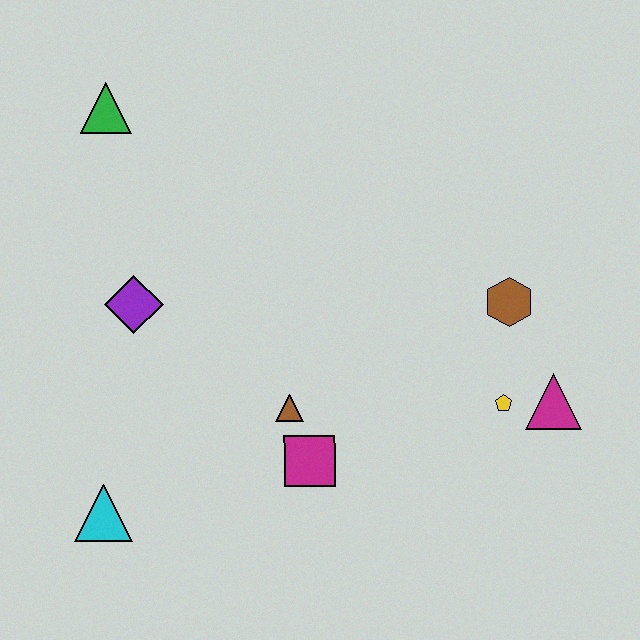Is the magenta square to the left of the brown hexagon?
Yes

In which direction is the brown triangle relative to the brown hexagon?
The brown triangle is to the left of the brown hexagon.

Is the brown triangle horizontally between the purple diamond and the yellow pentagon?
Yes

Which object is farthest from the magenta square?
The green triangle is farthest from the magenta square.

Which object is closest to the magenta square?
The brown triangle is closest to the magenta square.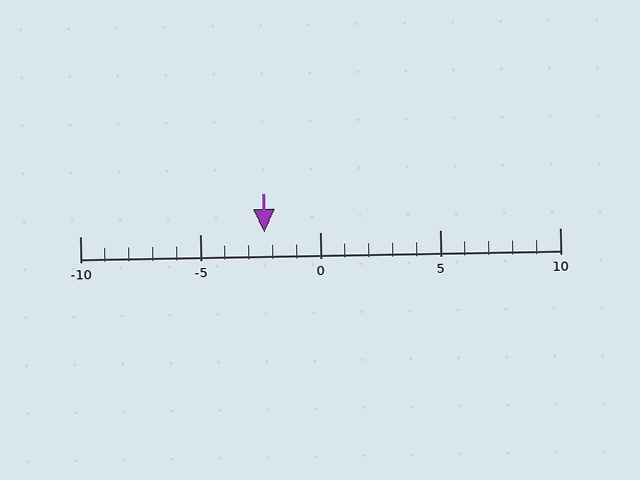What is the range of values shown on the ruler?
The ruler shows values from -10 to 10.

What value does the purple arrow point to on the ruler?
The purple arrow points to approximately -2.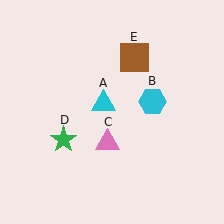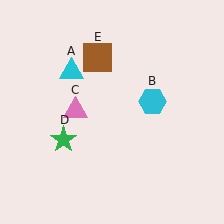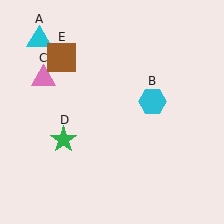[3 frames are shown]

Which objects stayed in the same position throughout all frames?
Cyan hexagon (object B) and green star (object D) remained stationary.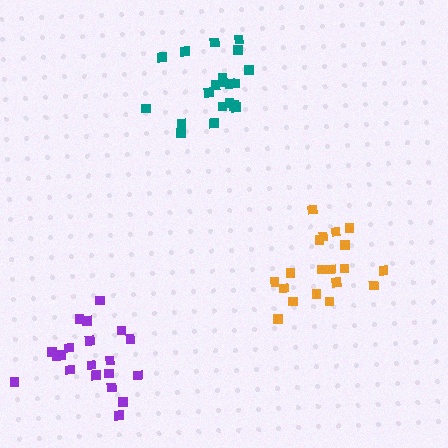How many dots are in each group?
Group 1: 20 dots, Group 2: 19 dots, Group 3: 20 dots (59 total).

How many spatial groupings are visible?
There are 3 spatial groupings.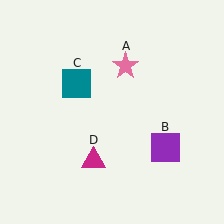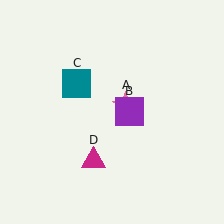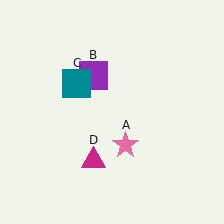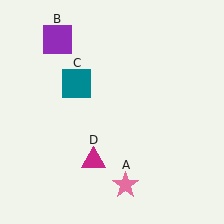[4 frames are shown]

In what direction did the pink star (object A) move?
The pink star (object A) moved down.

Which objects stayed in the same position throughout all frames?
Teal square (object C) and magenta triangle (object D) remained stationary.